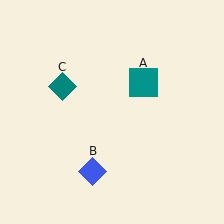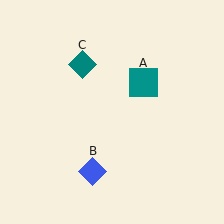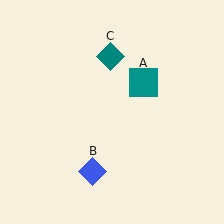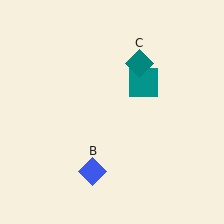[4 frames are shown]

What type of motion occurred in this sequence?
The teal diamond (object C) rotated clockwise around the center of the scene.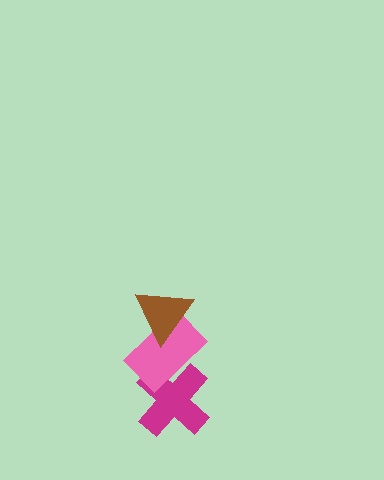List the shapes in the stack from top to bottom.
From top to bottom: the brown triangle, the pink rectangle, the magenta cross.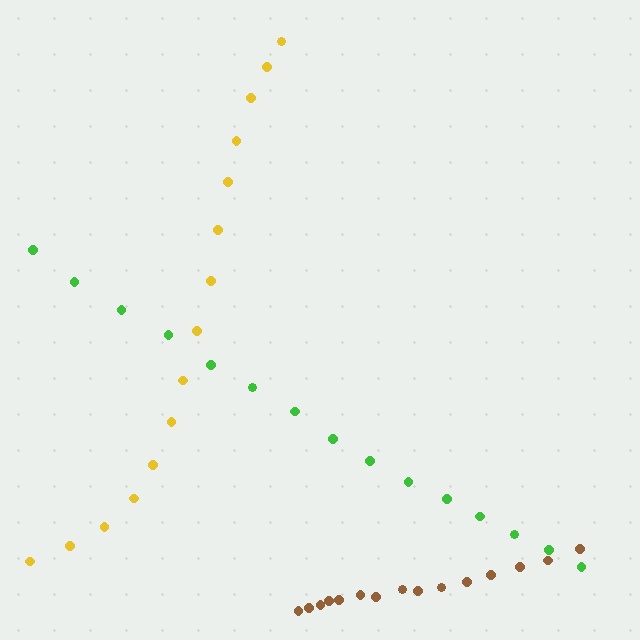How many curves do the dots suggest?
There are 3 distinct paths.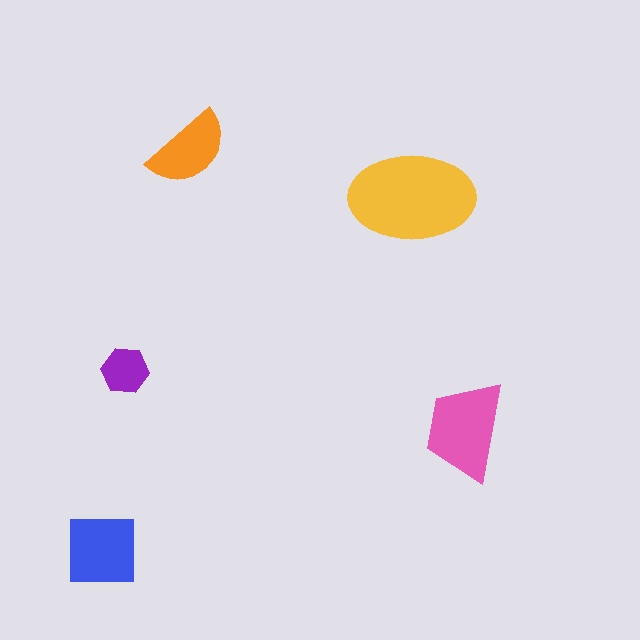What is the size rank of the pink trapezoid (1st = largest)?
2nd.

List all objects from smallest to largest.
The purple hexagon, the orange semicircle, the blue square, the pink trapezoid, the yellow ellipse.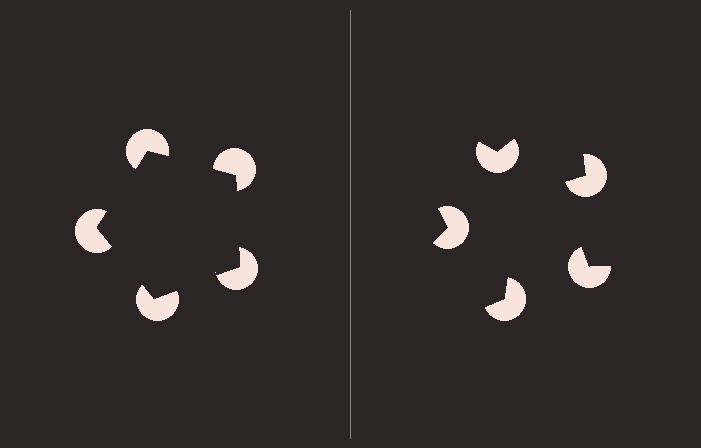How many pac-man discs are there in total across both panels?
10 — 5 on each side.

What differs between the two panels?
The pac-man discs are positioned identically on both sides; only the wedge orientations differ. On the left they align to a pentagon; on the right they are misaligned.